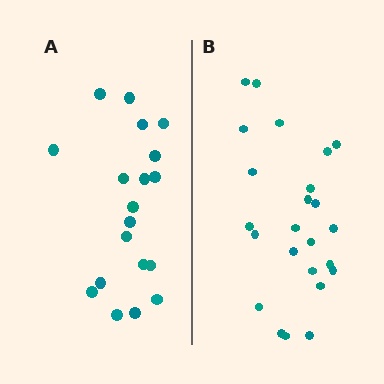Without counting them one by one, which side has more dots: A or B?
Region B (the right region) has more dots.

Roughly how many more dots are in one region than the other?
Region B has about 5 more dots than region A.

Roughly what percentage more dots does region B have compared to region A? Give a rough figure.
About 25% more.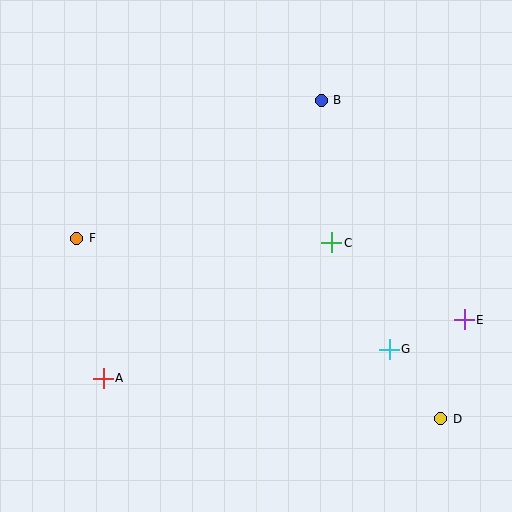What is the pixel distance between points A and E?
The distance between A and E is 366 pixels.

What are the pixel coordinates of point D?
Point D is at (441, 419).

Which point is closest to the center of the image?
Point C at (332, 243) is closest to the center.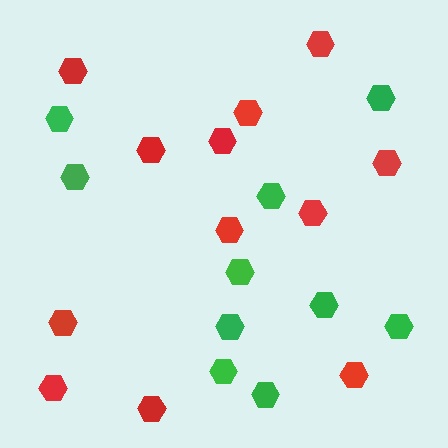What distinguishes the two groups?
There are 2 groups: one group of green hexagons (10) and one group of red hexagons (12).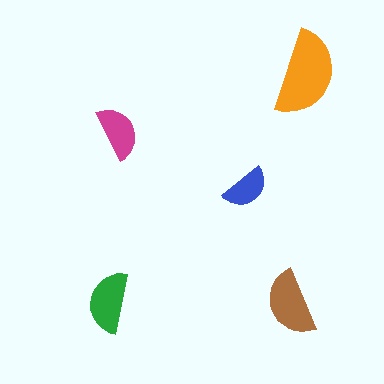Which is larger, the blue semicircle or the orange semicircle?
The orange one.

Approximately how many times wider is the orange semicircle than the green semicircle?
About 1.5 times wider.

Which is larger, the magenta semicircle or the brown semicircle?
The brown one.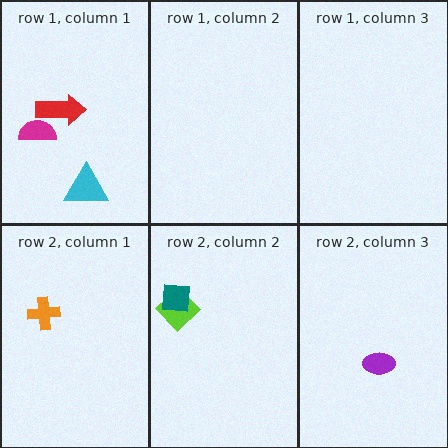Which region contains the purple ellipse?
The row 2, column 3 region.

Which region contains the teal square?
The row 2, column 2 region.